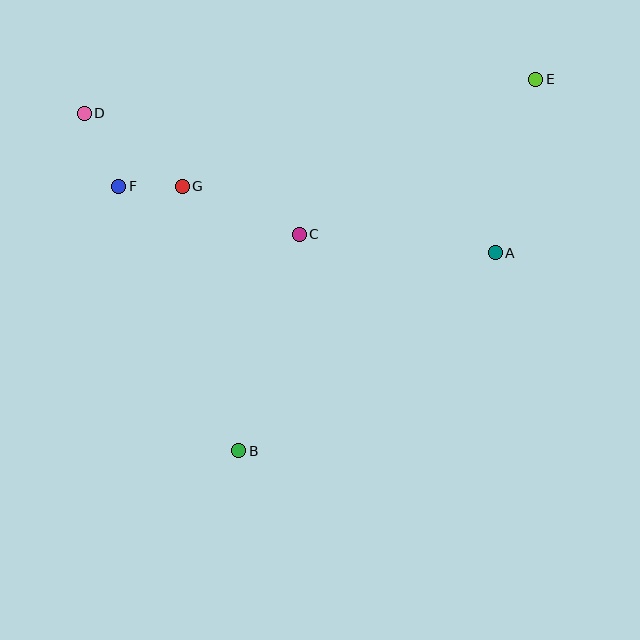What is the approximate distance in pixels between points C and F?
The distance between C and F is approximately 187 pixels.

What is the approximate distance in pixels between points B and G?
The distance between B and G is approximately 271 pixels.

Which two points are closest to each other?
Points F and G are closest to each other.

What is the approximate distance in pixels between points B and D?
The distance between B and D is approximately 371 pixels.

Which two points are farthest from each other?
Points B and E are farthest from each other.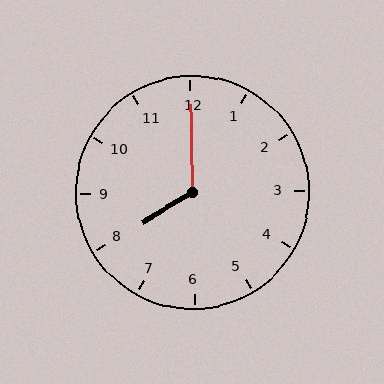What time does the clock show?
8:00.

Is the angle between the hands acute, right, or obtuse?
It is obtuse.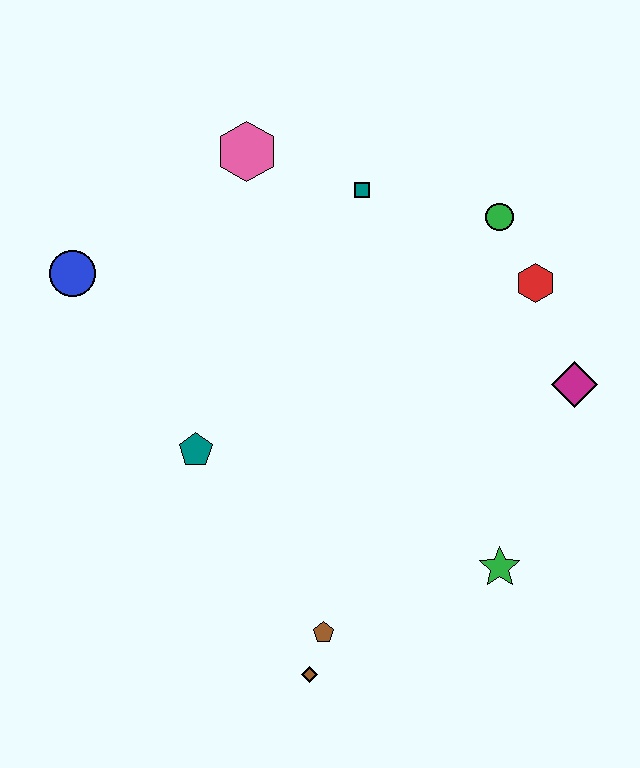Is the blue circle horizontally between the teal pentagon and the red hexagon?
No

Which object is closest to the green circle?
The red hexagon is closest to the green circle.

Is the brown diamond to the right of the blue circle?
Yes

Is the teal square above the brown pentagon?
Yes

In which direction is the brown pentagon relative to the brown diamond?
The brown pentagon is above the brown diamond.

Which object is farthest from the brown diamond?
The pink hexagon is farthest from the brown diamond.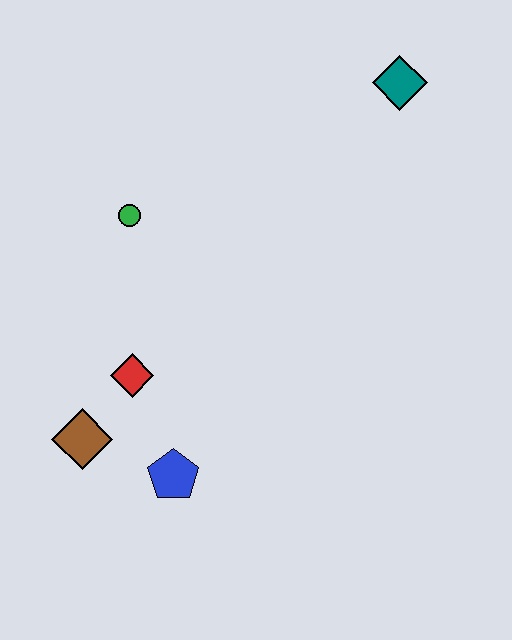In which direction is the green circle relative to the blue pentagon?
The green circle is above the blue pentagon.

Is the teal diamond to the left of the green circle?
No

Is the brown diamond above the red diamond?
No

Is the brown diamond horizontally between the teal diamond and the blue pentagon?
No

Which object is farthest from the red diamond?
The teal diamond is farthest from the red diamond.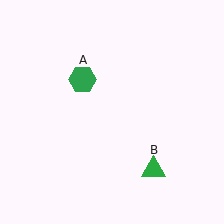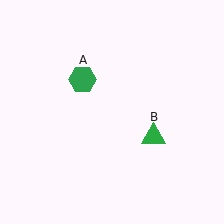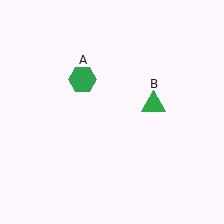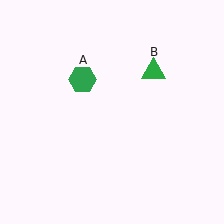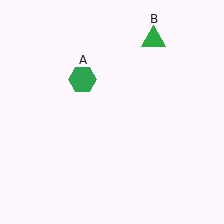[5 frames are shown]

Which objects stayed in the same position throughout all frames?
Green hexagon (object A) remained stationary.